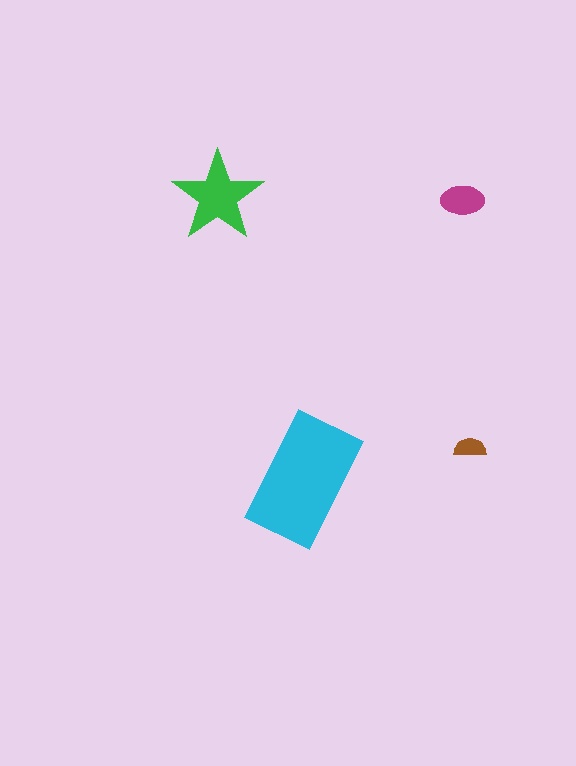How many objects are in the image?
There are 4 objects in the image.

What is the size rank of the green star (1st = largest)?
2nd.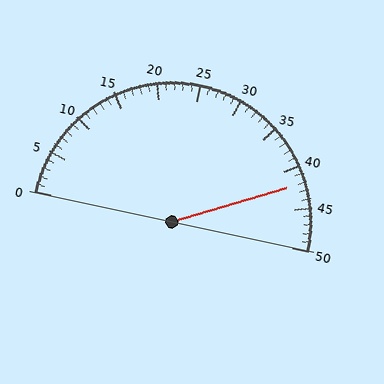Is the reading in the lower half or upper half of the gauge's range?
The reading is in the upper half of the range (0 to 50).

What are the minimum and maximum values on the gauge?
The gauge ranges from 0 to 50.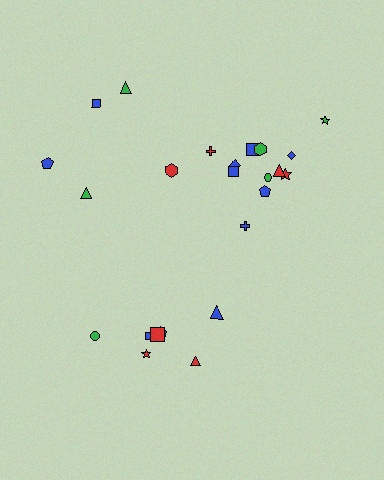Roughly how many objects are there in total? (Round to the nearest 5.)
Roughly 25 objects in total.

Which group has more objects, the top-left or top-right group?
The top-right group.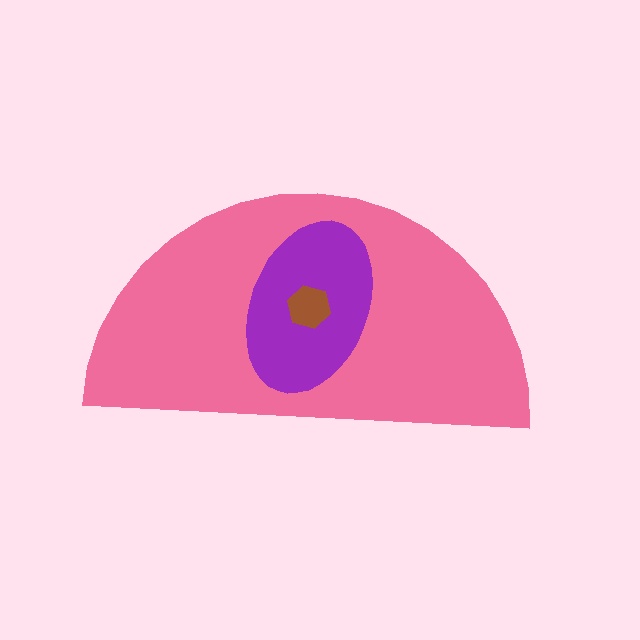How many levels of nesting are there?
3.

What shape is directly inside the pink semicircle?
The purple ellipse.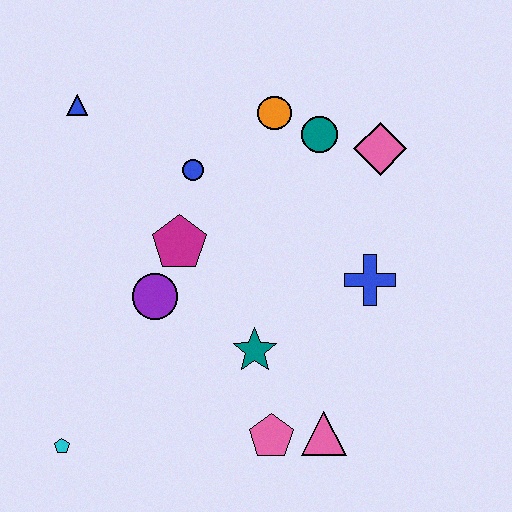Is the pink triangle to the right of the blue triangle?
Yes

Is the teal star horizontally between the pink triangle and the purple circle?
Yes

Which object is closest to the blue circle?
The magenta pentagon is closest to the blue circle.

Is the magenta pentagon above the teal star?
Yes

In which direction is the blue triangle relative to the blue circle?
The blue triangle is to the left of the blue circle.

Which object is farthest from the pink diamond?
The cyan pentagon is farthest from the pink diamond.